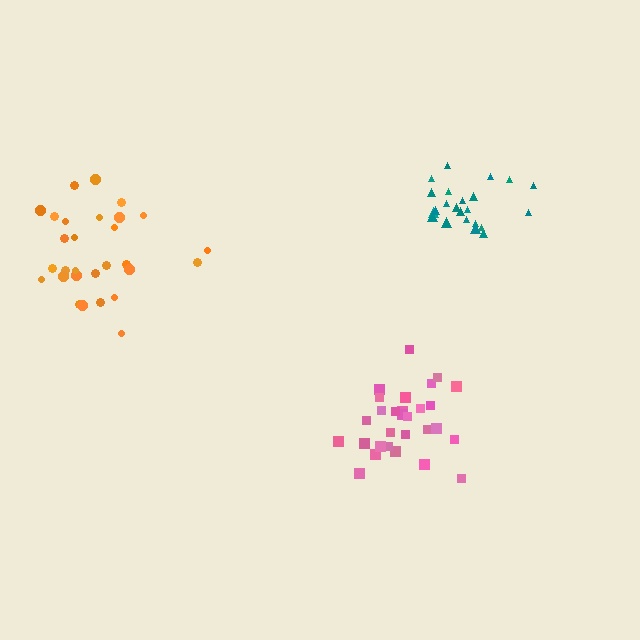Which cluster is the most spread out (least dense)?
Orange.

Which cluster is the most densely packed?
Teal.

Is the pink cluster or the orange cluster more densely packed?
Pink.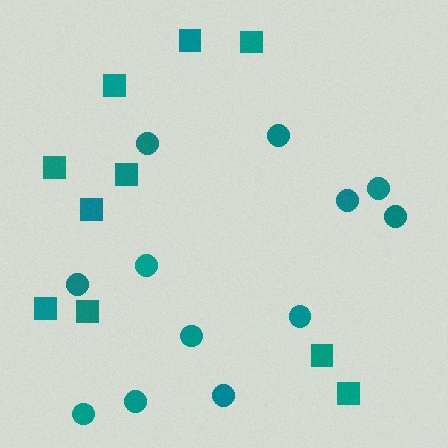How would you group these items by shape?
There are 2 groups: one group of circles (12) and one group of squares (10).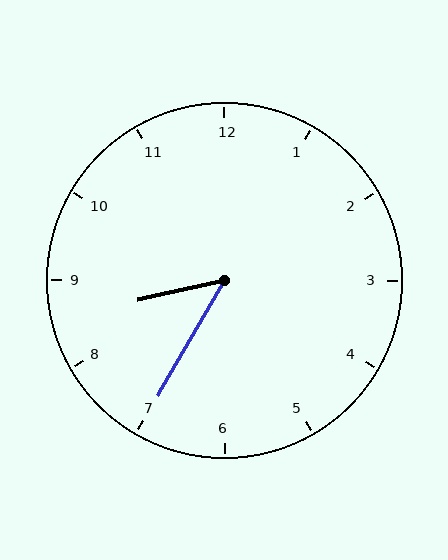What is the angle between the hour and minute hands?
Approximately 48 degrees.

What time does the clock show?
8:35.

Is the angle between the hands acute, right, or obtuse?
It is acute.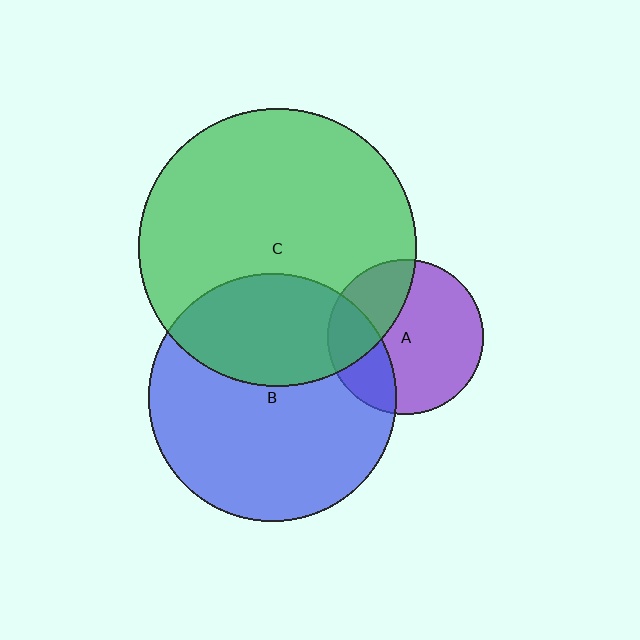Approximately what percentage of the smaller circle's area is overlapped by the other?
Approximately 30%.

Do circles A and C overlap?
Yes.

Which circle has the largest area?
Circle C (green).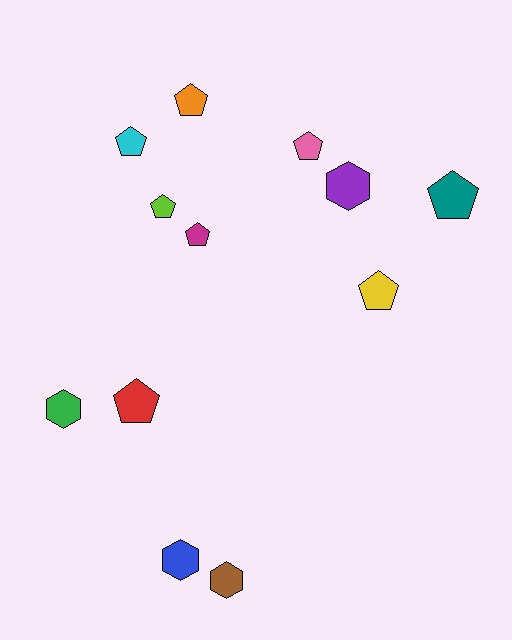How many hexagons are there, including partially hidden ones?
There are 4 hexagons.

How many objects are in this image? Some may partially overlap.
There are 12 objects.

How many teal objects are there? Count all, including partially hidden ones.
There is 1 teal object.